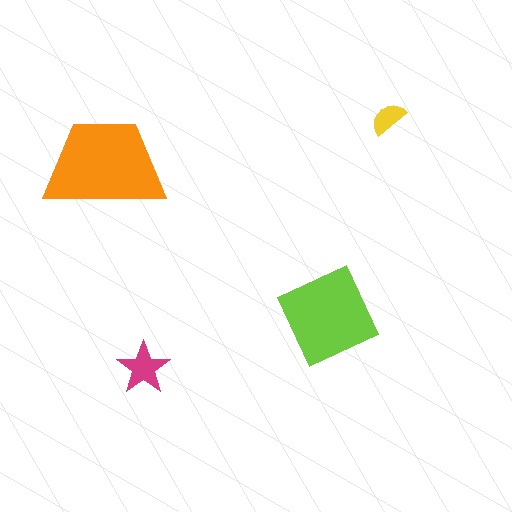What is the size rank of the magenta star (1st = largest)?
3rd.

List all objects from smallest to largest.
The yellow semicircle, the magenta star, the lime diamond, the orange trapezoid.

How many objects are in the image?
There are 4 objects in the image.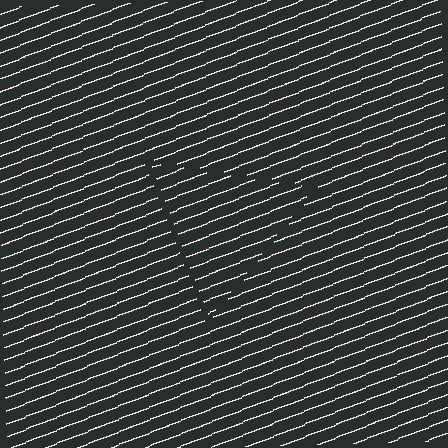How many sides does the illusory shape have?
3 sides — the line-ends trace a triangle.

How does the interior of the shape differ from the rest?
The interior of the shape contains the same grating, shifted by half a period — the contour is defined by the phase discontinuity where line-ends from the inner and outer gratings abut.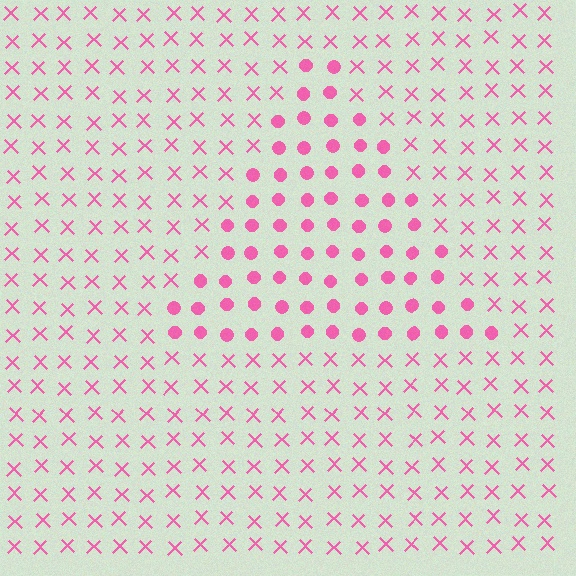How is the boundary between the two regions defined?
The boundary is defined by a change in element shape: circles inside vs. X marks outside. All elements share the same color and spacing.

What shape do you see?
I see a triangle.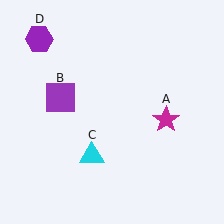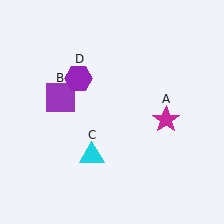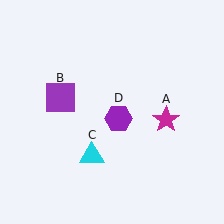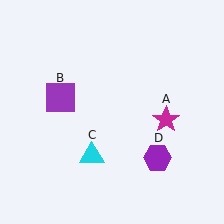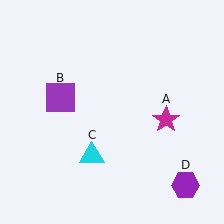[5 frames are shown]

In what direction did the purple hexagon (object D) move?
The purple hexagon (object D) moved down and to the right.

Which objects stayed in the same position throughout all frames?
Magenta star (object A) and purple square (object B) and cyan triangle (object C) remained stationary.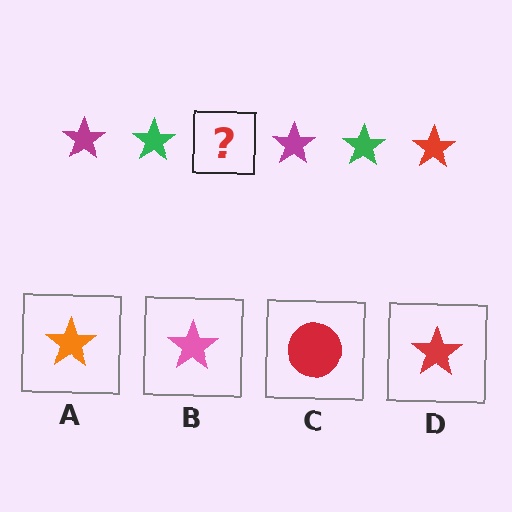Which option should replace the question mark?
Option D.